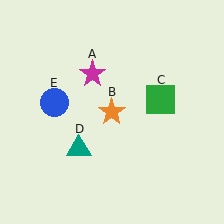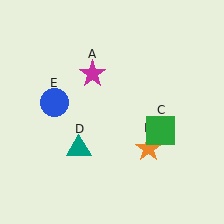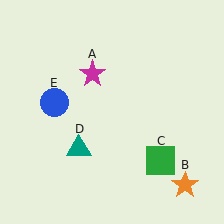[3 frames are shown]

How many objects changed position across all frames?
2 objects changed position: orange star (object B), green square (object C).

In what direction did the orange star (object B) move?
The orange star (object B) moved down and to the right.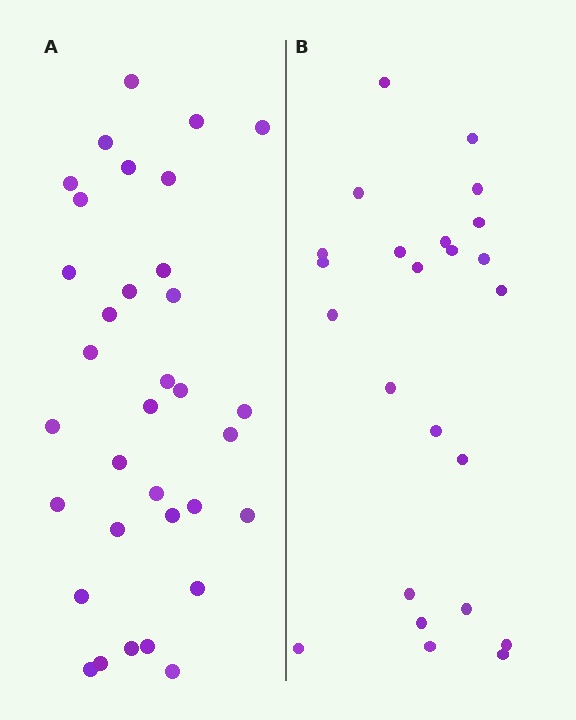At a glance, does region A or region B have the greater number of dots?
Region A (the left region) has more dots.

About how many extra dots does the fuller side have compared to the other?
Region A has roughly 10 or so more dots than region B.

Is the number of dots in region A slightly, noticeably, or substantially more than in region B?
Region A has noticeably more, but not dramatically so. The ratio is roughly 1.4 to 1.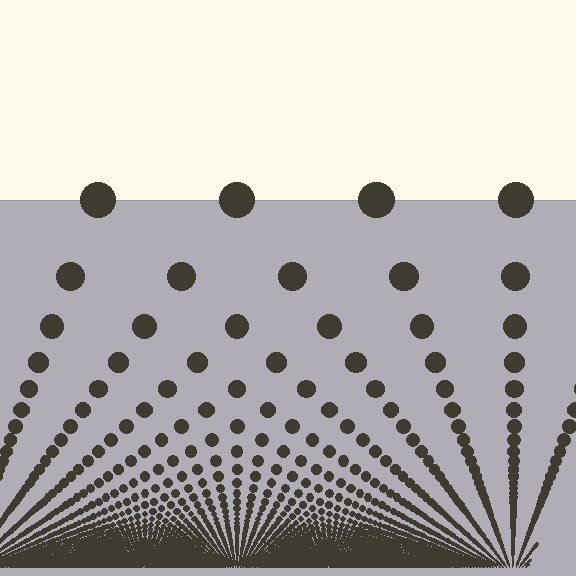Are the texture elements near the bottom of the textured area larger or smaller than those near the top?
Smaller. The gradient is inverted — elements near the bottom are smaller and denser.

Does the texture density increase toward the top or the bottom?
Density increases toward the bottom.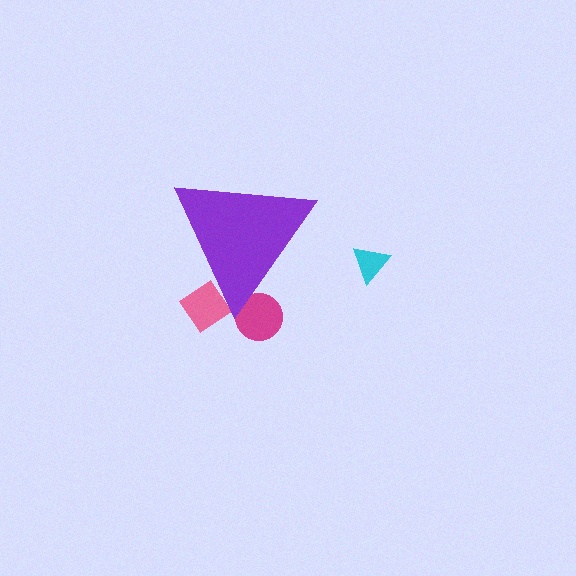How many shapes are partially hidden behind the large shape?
2 shapes are partially hidden.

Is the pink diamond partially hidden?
Yes, the pink diamond is partially hidden behind the purple triangle.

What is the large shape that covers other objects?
A purple triangle.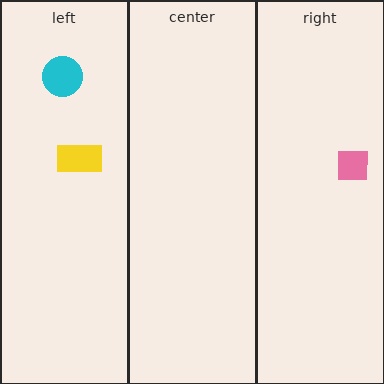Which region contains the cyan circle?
The left region.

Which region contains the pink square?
The right region.